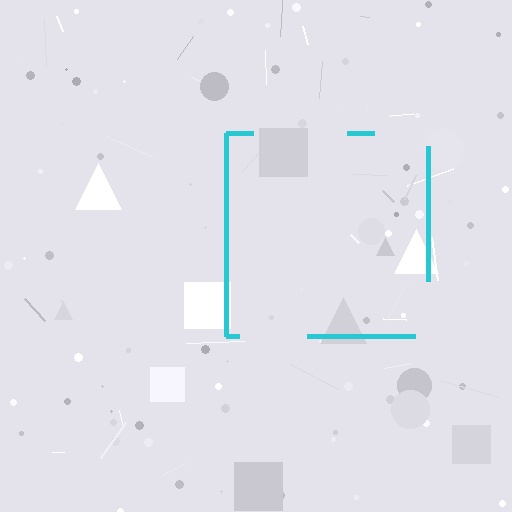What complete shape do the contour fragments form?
The contour fragments form a square.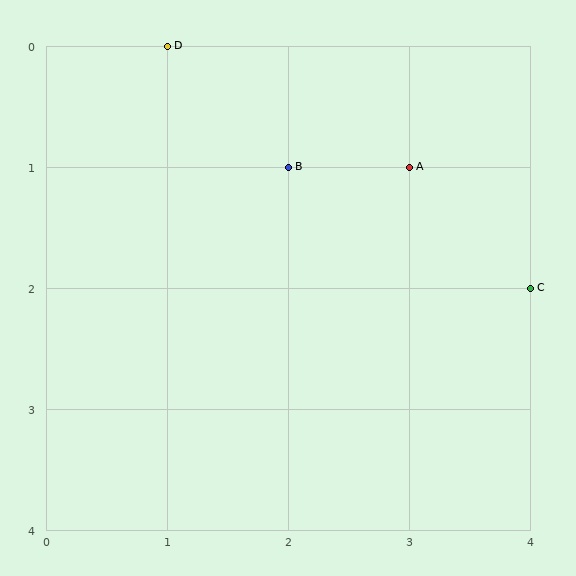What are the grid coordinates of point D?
Point D is at grid coordinates (1, 0).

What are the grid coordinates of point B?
Point B is at grid coordinates (2, 1).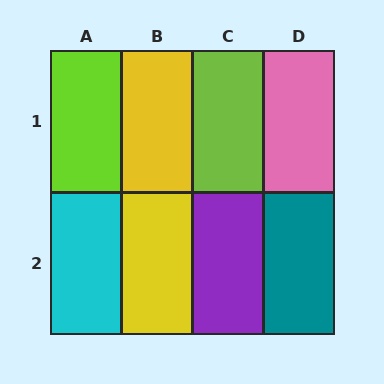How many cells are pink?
1 cell is pink.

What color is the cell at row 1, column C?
Lime.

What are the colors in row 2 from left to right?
Cyan, yellow, purple, teal.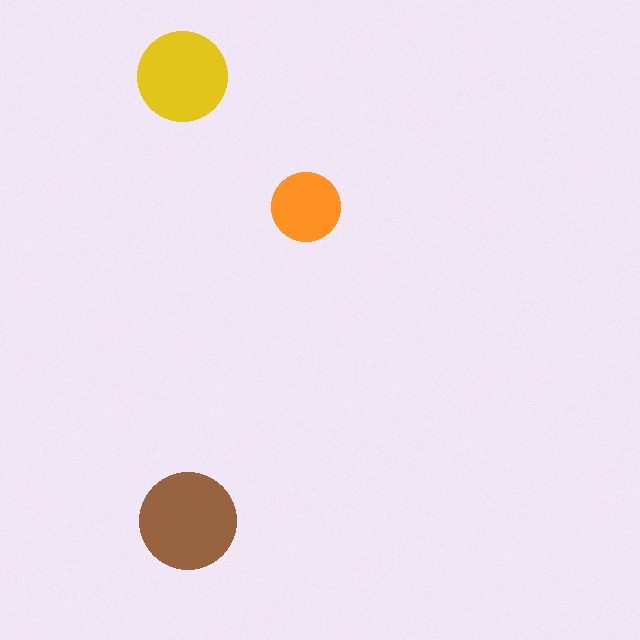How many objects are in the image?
There are 3 objects in the image.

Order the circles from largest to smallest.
the brown one, the yellow one, the orange one.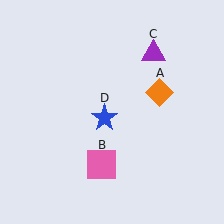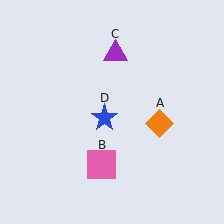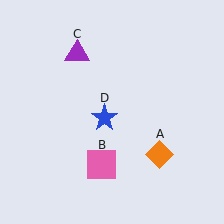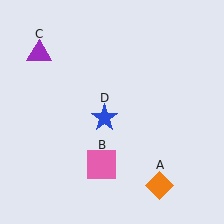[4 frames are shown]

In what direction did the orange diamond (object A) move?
The orange diamond (object A) moved down.